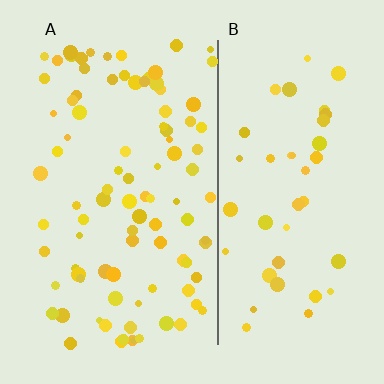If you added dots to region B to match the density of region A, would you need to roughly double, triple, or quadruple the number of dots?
Approximately double.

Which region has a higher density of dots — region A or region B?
A (the left).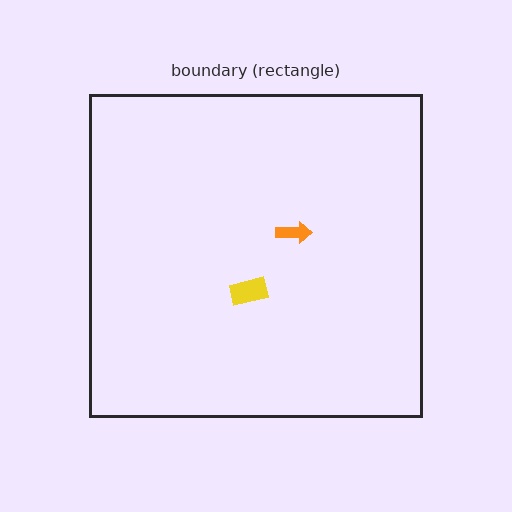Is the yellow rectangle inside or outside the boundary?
Inside.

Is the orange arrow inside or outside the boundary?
Inside.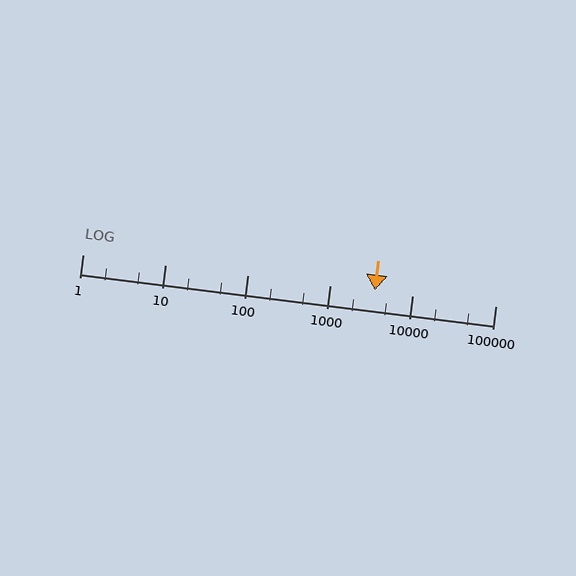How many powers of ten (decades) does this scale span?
The scale spans 5 decades, from 1 to 100000.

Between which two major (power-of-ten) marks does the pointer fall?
The pointer is between 1000 and 10000.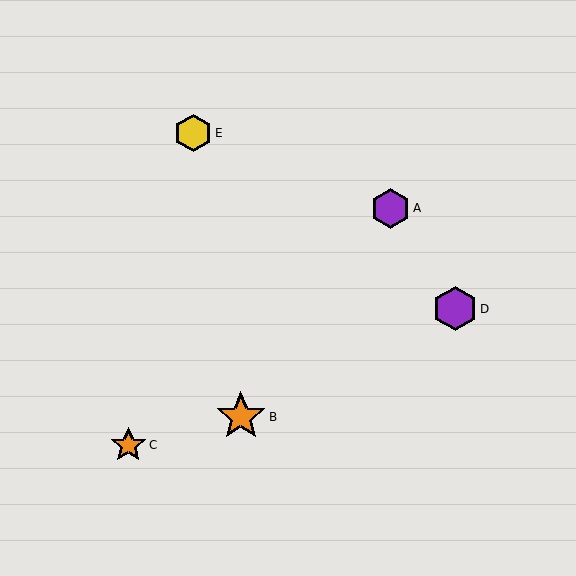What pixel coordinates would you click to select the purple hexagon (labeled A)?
Click at (390, 208) to select the purple hexagon A.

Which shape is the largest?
The orange star (labeled B) is the largest.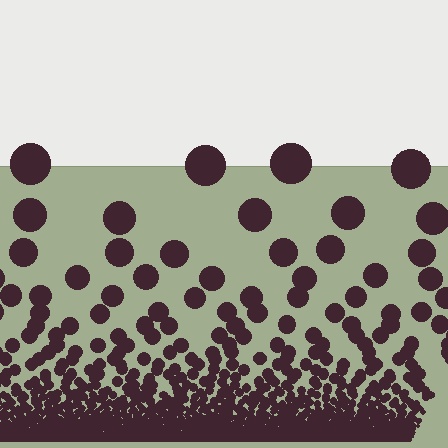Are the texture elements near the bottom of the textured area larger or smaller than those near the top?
Smaller. The gradient is inverted — elements near the bottom are smaller and denser.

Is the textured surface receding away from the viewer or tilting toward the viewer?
The surface appears to tilt toward the viewer. Texture elements get larger and sparser toward the top.